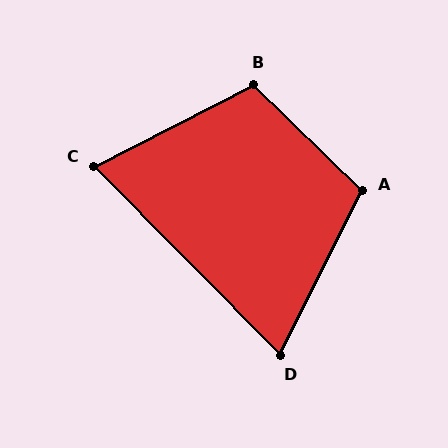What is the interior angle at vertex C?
Approximately 72 degrees (acute).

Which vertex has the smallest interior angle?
D, at approximately 71 degrees.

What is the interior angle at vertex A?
Approximately 108 degrees (obtuse).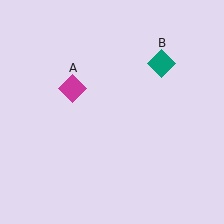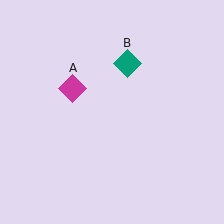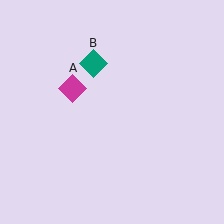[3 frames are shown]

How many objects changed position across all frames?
1 object changed position: teal diamond (object B).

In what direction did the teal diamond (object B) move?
The teal diamond (object B) moved left.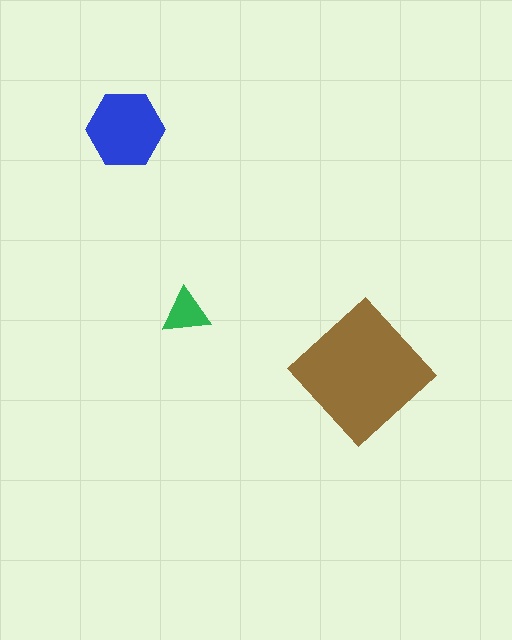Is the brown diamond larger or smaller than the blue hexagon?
Larger.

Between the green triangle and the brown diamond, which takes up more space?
The brown diamond.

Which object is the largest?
The brown diamond.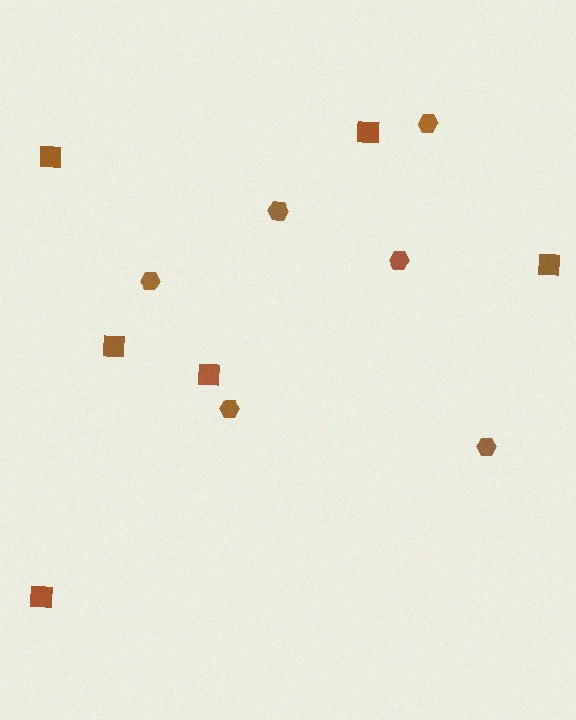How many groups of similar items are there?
There are 2 groups: one group of hexagons (6) and one group of squares (6).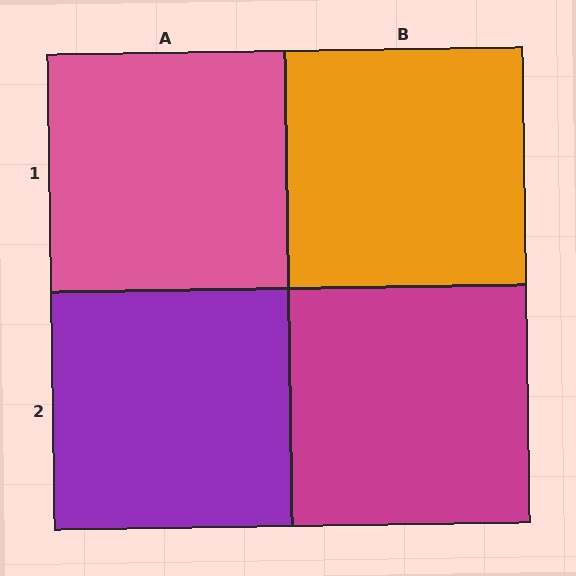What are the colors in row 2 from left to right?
Purple, magenta.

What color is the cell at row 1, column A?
Pink.